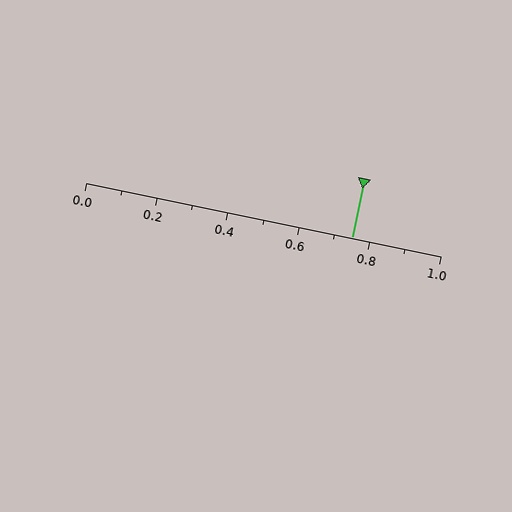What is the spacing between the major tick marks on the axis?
The major ticks are spaced 0.2 apart.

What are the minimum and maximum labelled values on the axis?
The axis runs from 0.0 to 1.0.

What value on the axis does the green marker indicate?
The marker indicates approximately 0.75.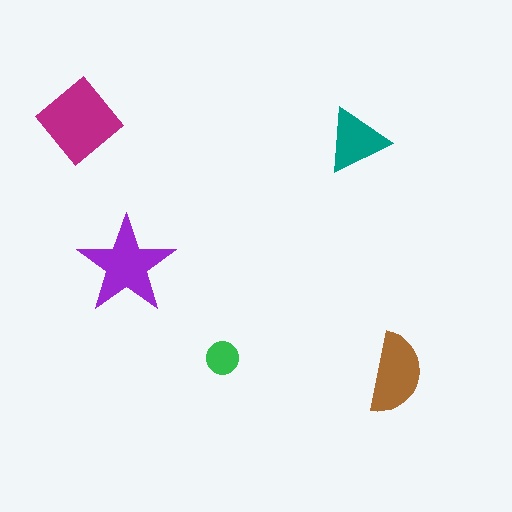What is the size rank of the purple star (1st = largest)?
2nd.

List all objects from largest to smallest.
The magenta diamond, the purple star, the brown semicircle, the teal triangle, the green circle.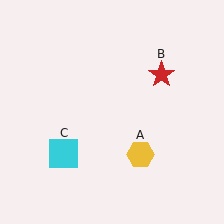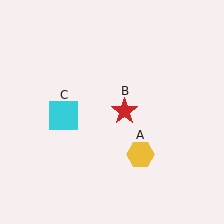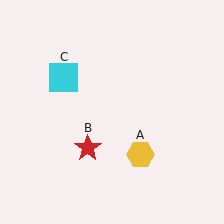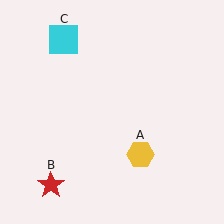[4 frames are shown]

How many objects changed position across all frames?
2 objects changed position: red star (object B), cyan square (object C).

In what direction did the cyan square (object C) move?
The cyan square (object C) moved up.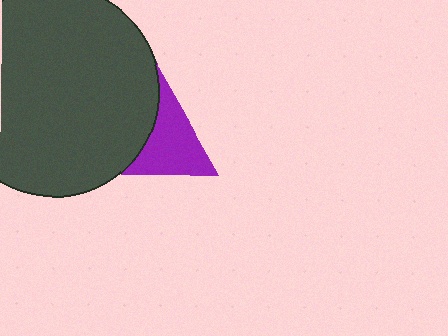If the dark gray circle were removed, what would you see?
You would see the complete purple triangle.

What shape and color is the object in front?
The object in front is a dark gray circle.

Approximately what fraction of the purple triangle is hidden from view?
Roughly 45% of the purple triangle is hidden behind the dark gray circle.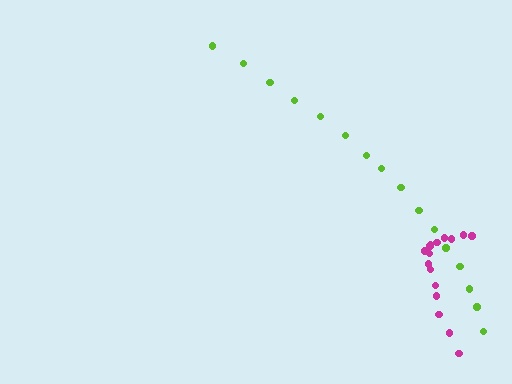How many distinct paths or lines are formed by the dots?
There are 2 distinct paths.